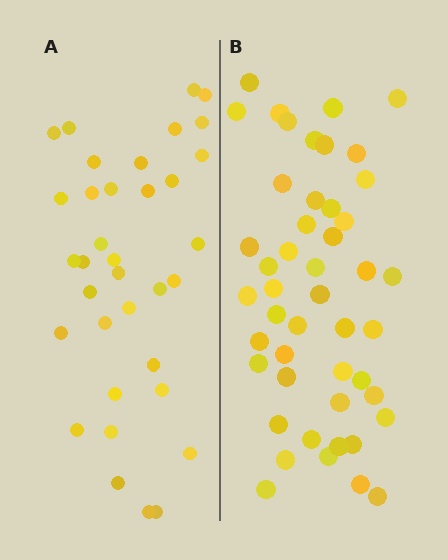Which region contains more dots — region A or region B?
Region B (the right region) has more dots.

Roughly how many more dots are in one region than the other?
Region B has roughly 12 or so more dots than region A.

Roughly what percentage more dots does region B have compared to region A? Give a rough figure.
About 35% more.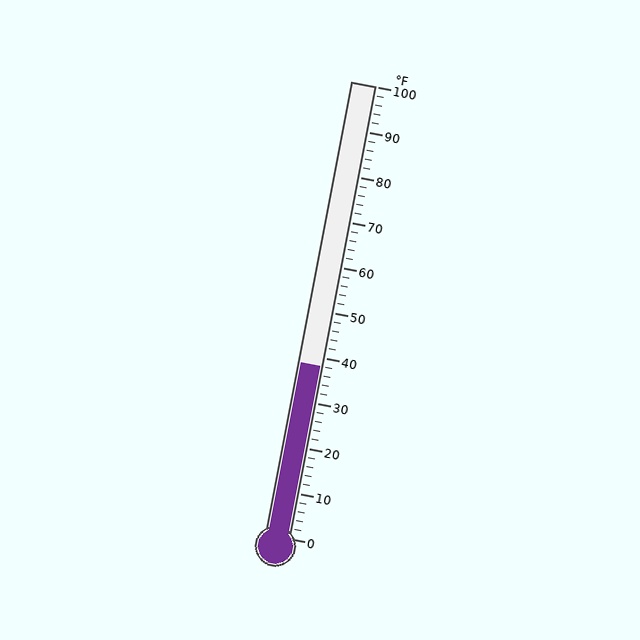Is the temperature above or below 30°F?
The temperature is above 30°F.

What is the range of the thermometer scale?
The thermometer scale ranges from 0°F to 100°F.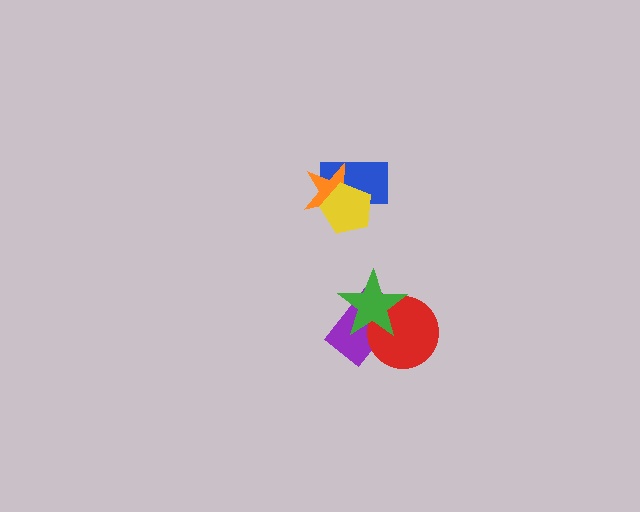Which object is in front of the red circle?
The green star is in front of the red circle.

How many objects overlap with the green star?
2 objects overlap with the green star.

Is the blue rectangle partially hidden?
Yes, it is partially covered by another shape.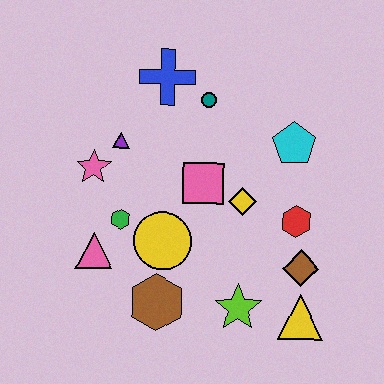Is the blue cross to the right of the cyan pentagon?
No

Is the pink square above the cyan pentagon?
No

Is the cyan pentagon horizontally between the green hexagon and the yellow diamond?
No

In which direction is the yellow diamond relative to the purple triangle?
The yellow diamond is to the right of the purple triangle.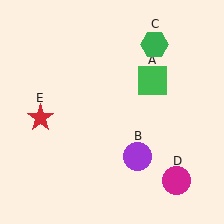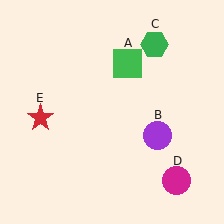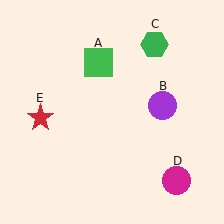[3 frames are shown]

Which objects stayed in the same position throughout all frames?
Green hexagon (object C) and magenta circle (object D) and red star (object E) remained stationary.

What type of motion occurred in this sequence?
The green square (object A), purple circle (object B) rotated counterclockwise around the center of the scene.